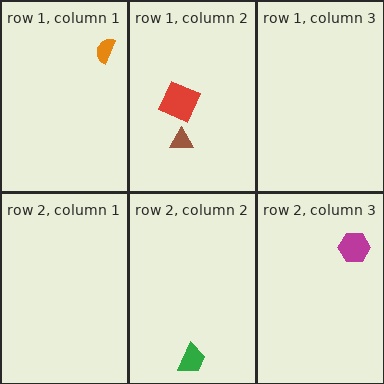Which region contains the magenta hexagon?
The row 2, column 3 region.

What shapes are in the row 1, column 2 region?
The red diamond, the brown triangle.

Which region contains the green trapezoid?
The row 2, column 2 region.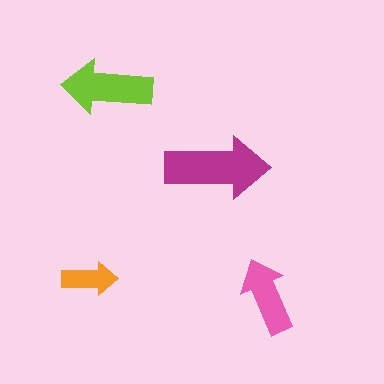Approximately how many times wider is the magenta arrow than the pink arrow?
About 1.5 times wider.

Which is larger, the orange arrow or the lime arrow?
The lime one.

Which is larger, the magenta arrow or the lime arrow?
The magenta one.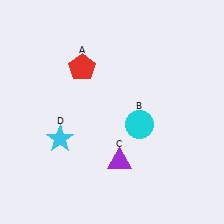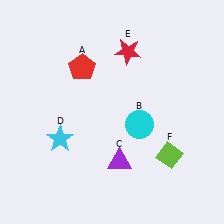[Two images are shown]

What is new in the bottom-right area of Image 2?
A lime diamond (F) was added in the bottom-right area of Image 2.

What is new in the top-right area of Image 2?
A red star (E) was added in the top-right area of Image 2.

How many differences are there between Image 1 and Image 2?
There are 2 differences between the two images.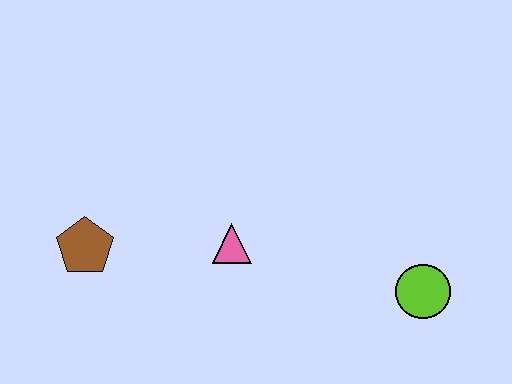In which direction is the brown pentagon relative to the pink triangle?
The brown pentagon is to the left of the pink triangle.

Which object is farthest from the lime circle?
The brown pentagon is farthest from the lime circle.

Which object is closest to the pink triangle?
The brown pentagon is closest to the pink triangle.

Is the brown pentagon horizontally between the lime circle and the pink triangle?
No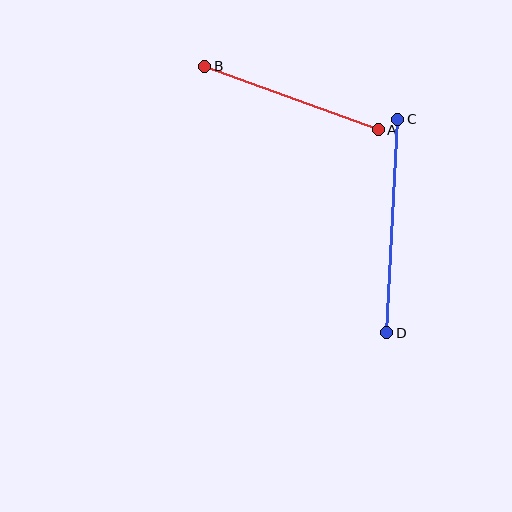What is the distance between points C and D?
The distance is approximately 214 pixels.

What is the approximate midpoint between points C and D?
The midpoint is at approximately (392, 226) pixels.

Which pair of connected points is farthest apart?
Points C and D are farthest apart.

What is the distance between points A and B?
The distance is approximately 185 pixels.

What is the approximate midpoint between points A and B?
The midpoint is at approximately (292, 98) pixels.